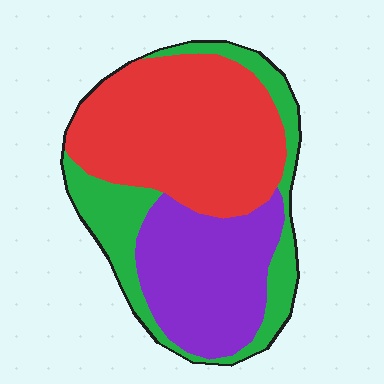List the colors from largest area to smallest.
From largest to smallest: red, purple, green.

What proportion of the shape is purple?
Purple takes up about one third (1/3) of the shape.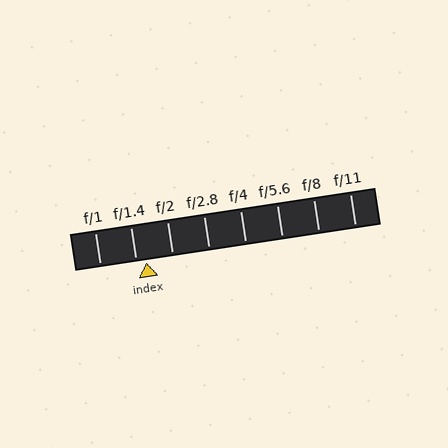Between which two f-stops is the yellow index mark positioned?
The index mark is between f/1.4 and f/2.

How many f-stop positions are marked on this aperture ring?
There are 8 f-stop positions marked.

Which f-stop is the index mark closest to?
The index mark is closest to f/1.4.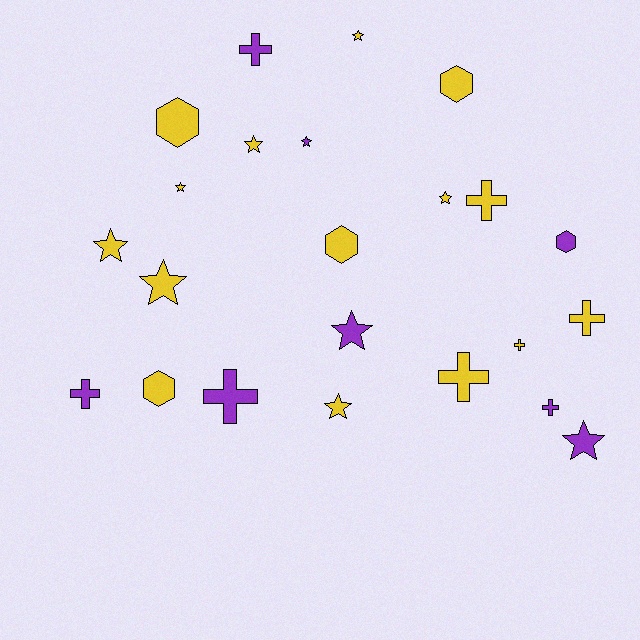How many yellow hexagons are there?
There are 4 yellow hexagons.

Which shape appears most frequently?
Star, with 10 objects.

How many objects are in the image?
There are 23 objects.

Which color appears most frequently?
Yellow, with 15 objects.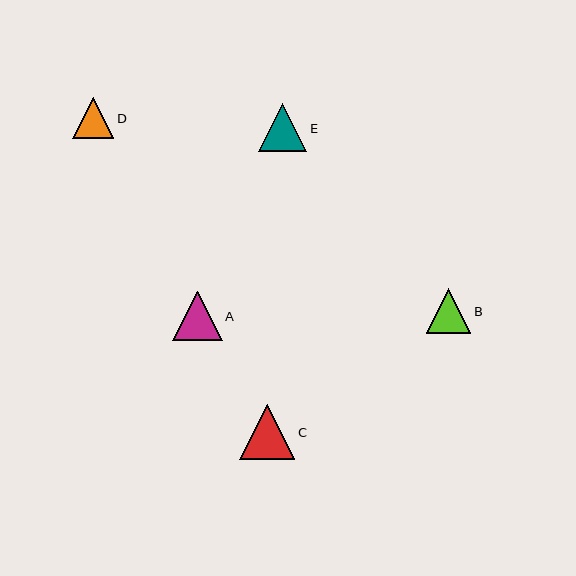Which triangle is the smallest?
Triangle D is the smallest with a size of approximately 41 pixels.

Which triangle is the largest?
Triangle C is the largest with a size of approximately 55 pixels.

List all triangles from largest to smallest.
From largest to smallest: C, A, E, B, D.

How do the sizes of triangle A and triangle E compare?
Triangle A and triangle E are approximately the same size.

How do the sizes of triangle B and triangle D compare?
Triangle B and triangle D are approximately the same size.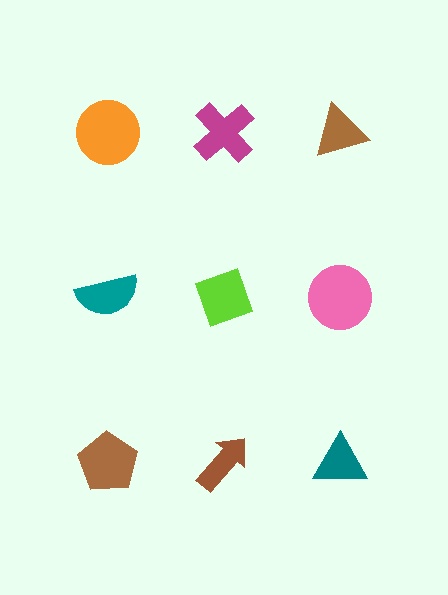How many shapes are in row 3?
3 shapes.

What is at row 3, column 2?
A brown arrow.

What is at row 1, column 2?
A magenta cross.